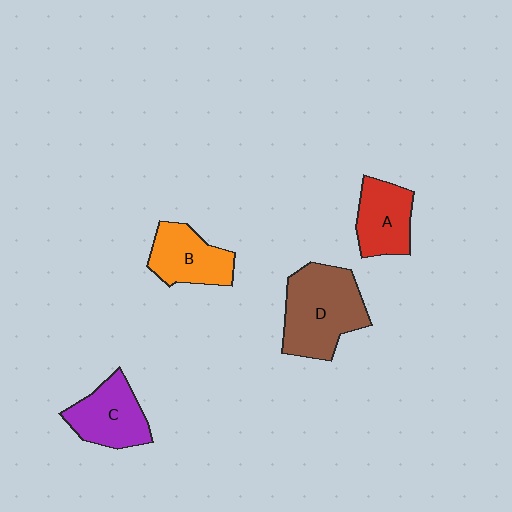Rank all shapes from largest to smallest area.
From largest to smallest: D (brown), C (purple), B (orange), A (red).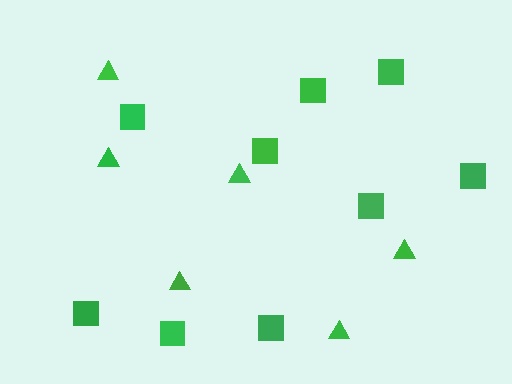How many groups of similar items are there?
There are 2 groups: one group of squares (9) and one group of triangles (6).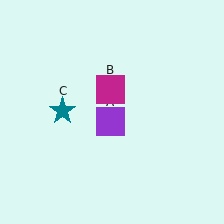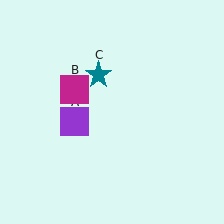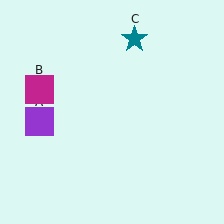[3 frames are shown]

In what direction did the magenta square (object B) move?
The magenta square (object B) moved left.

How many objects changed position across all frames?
3 objects changed position: purple square (object A), magenta square (object B), teal star (object C).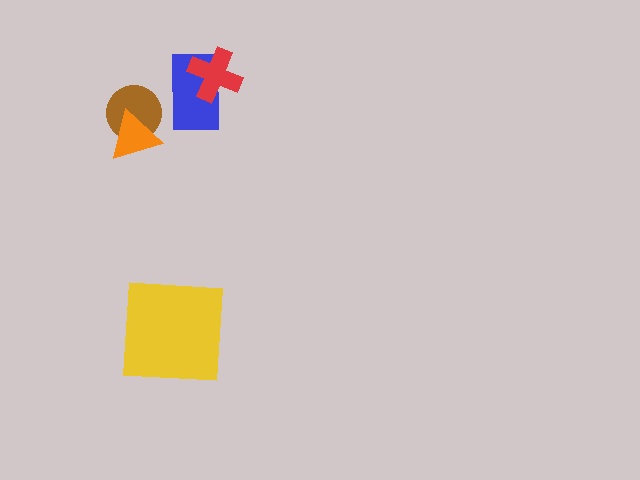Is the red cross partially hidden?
No, no other shape covers it.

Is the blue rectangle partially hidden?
Yes, it is partially covered by another shape.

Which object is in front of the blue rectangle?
The red cross is in front of the blue rectangle.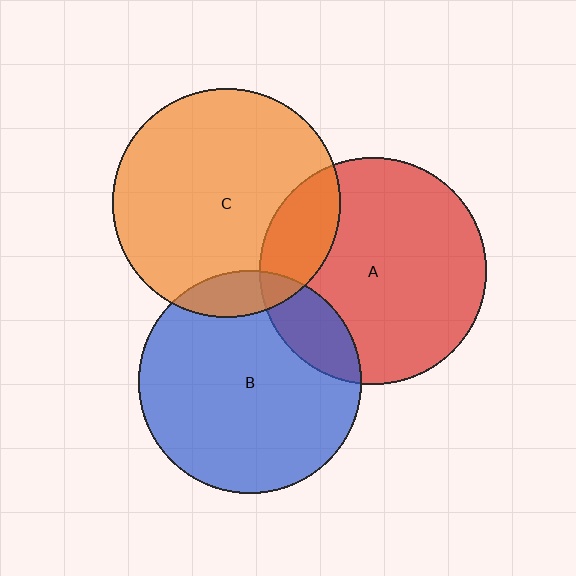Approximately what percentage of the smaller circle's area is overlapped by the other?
Approximately 20%.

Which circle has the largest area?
Circle C (orange).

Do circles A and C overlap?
Yes.